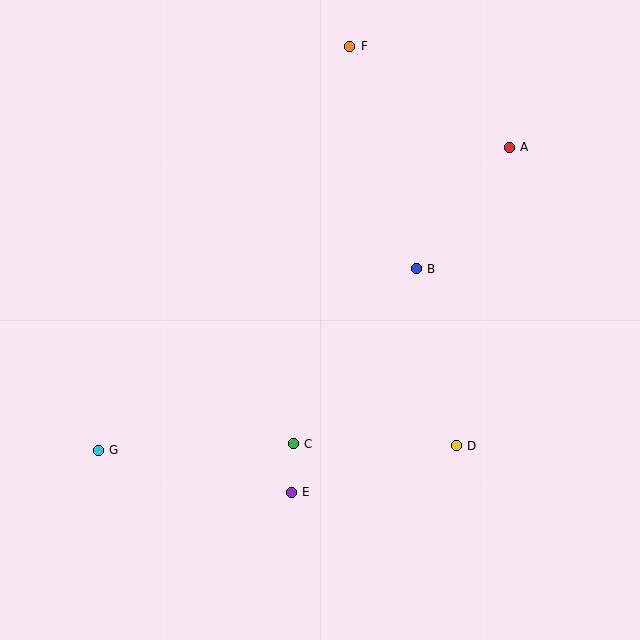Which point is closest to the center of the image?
Point B at (416, 269) is closest to the center.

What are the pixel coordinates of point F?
Point F is at (350, 47).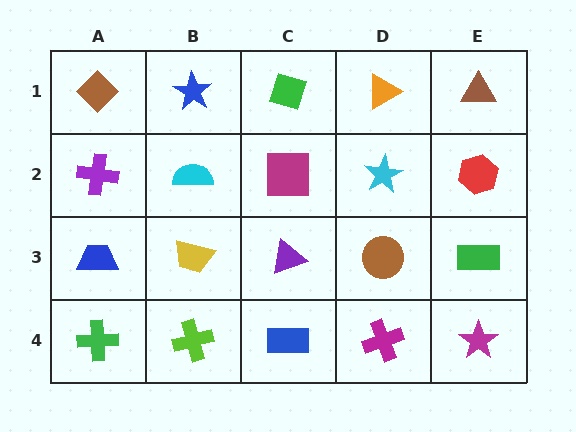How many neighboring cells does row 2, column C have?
4.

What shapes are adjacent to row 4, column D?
A brown circle (row 3, column D), a blue rectangle (row 4, column C), a magenta star (row 4, column E).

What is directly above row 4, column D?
A brown circle.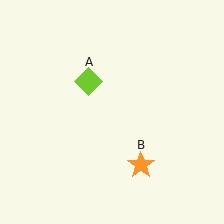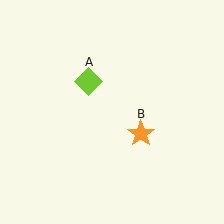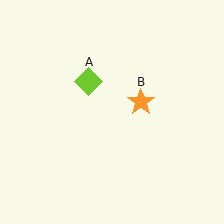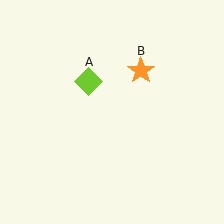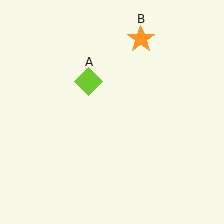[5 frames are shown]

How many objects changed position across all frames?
1 object changed position: orange star (object B).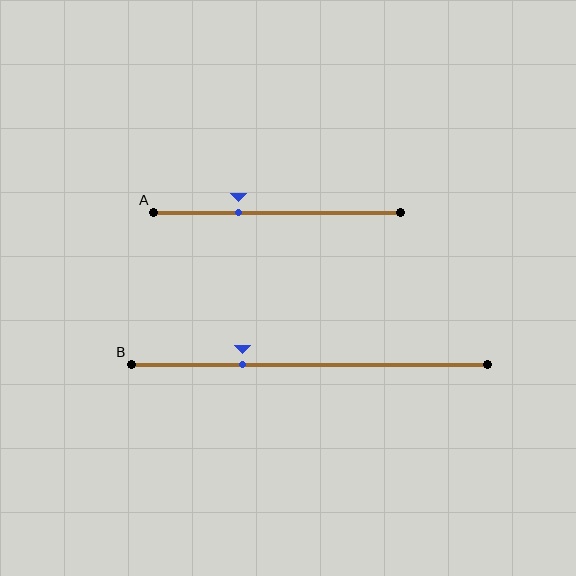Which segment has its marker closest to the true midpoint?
Segment A has its marker closest to the true midpoint.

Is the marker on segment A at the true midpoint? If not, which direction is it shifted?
No, the marker on segment A is shifted to the left by about 16% of the segment length.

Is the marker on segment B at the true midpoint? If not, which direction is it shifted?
No, the marker on segment B is shifted to the left by about 19% of the segment length.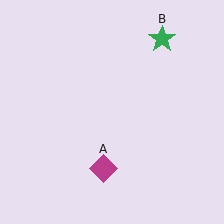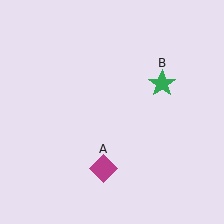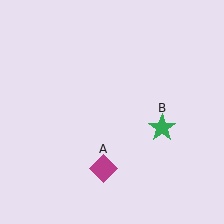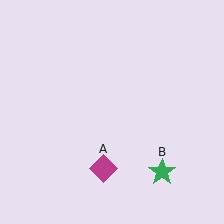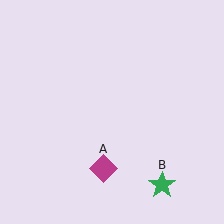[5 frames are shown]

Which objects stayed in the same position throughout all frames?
Magenta diamond (object A) remained stationary.